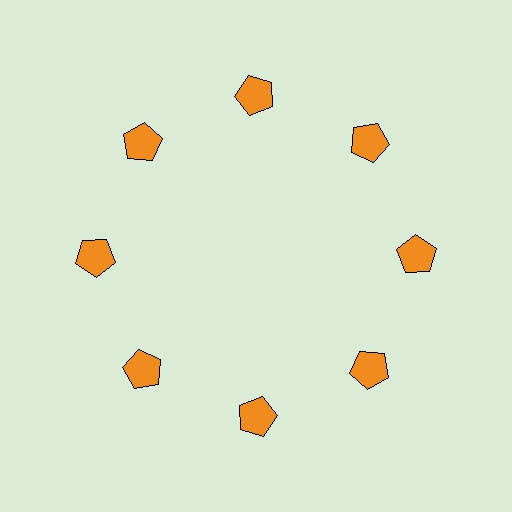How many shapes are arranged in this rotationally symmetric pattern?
There are 8 shapes, arranged in 8 groups of 1.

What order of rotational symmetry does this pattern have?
This pattern has 8-fold rotational symmetry.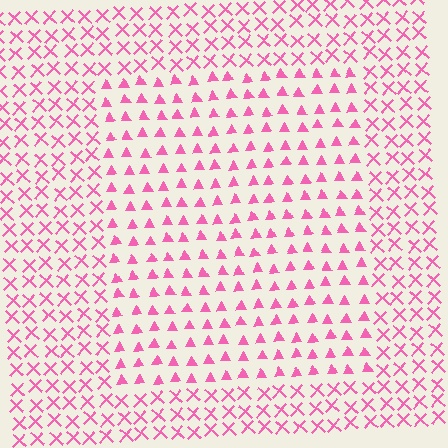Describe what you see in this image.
The image is filled with small pink elements arranged in a uniform grid. A rectangle-shaped region contains triangles, while the surrounding area contains X marks. The boundary is defined purely by the change in element shape.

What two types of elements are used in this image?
The image uses triangles inside the rectangle region and X marks outside it.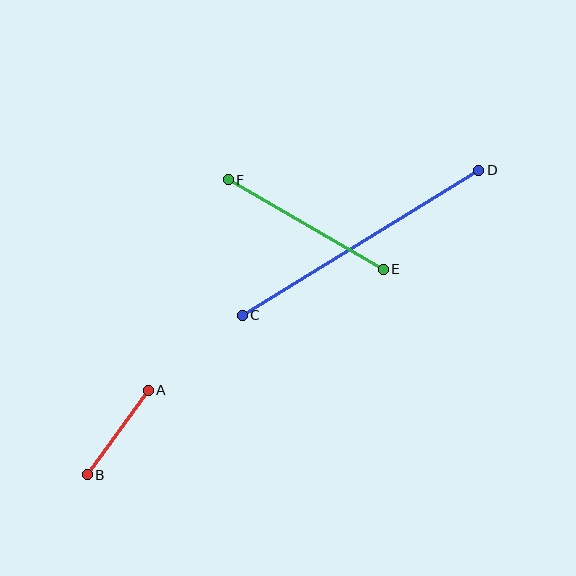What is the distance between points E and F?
The distance is approximately 179 pixels.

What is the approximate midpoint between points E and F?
The midpoint is at approximately (306, 224) pixels.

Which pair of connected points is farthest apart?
Points C and D are farthest apart.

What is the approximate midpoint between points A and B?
The midpoint is at approximately (118, 433) pixels.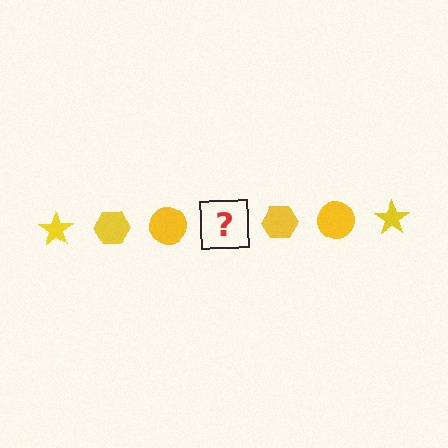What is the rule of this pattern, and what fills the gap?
The rule is that the pattern cycles through star, hexagon, circle shapes in yellow. The gap should be filled with a yellow star.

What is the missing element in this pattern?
The missing element is a yellow star.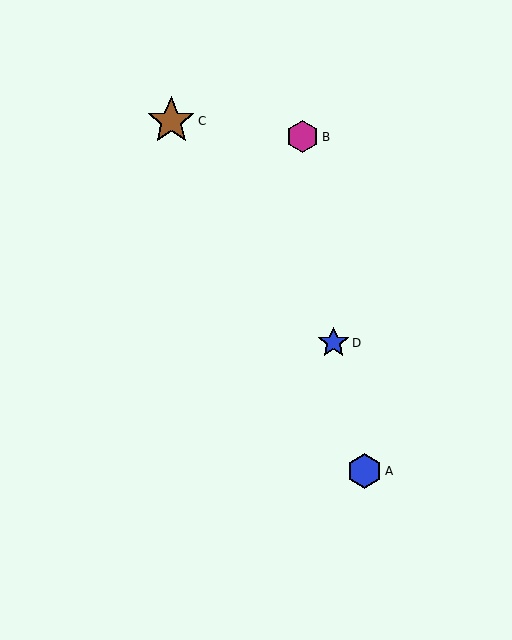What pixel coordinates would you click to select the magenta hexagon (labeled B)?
Click at (303, 137) to select the magenta hexagon B.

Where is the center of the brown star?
The center of the brown star is at (171, 121).